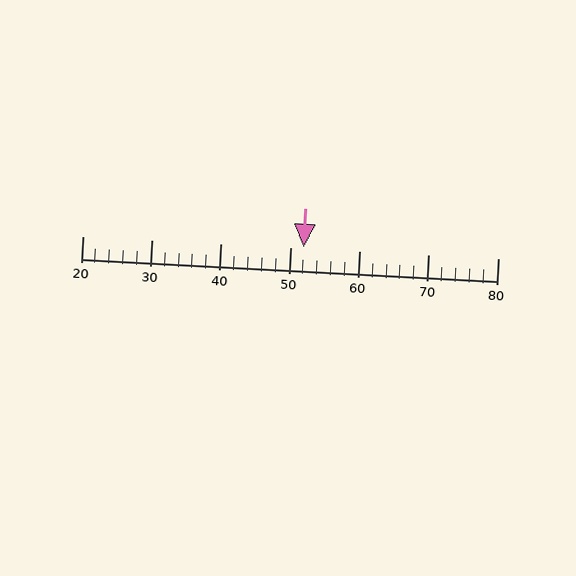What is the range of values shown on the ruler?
The ruler shows values from 20 to 80.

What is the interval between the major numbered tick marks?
The major tick marks are spaced 10 units apart.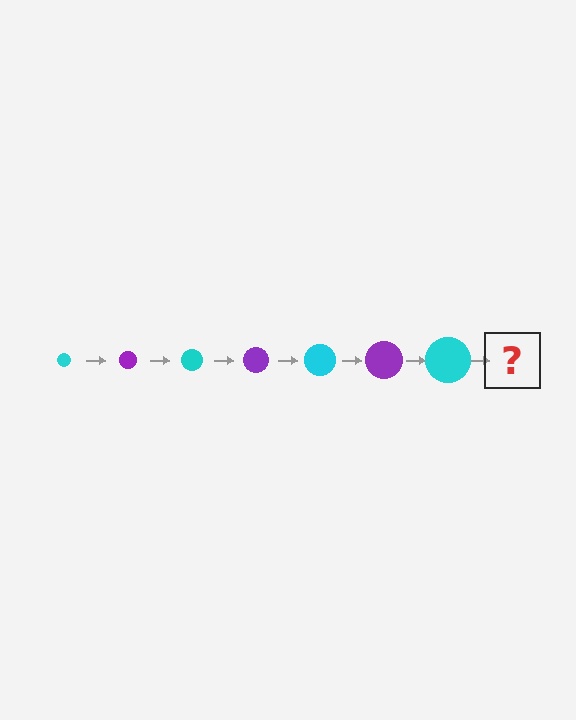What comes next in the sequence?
The next element should be a purple circle, larger than the previous one.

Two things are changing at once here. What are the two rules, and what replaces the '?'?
The two rules are that the circle grows larger each step and the color cycles through cyan and purple. The '?' should be a purple circle, larger than the previous one.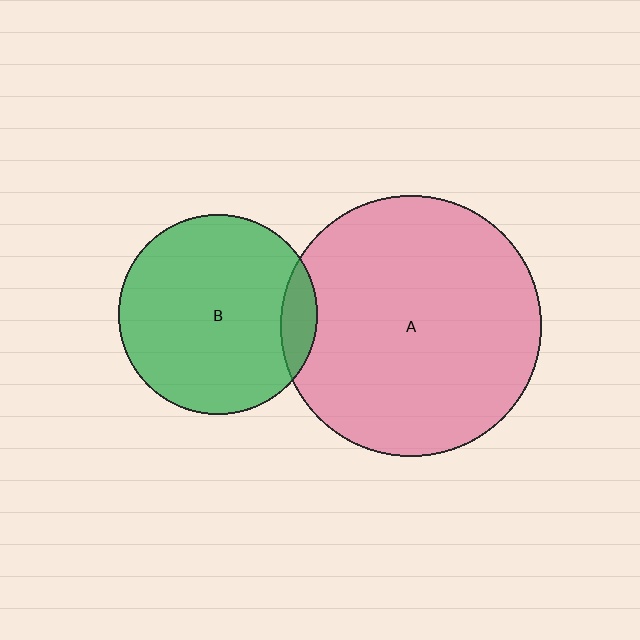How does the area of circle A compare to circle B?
Approximately 1.7 times.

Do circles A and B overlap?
Yes.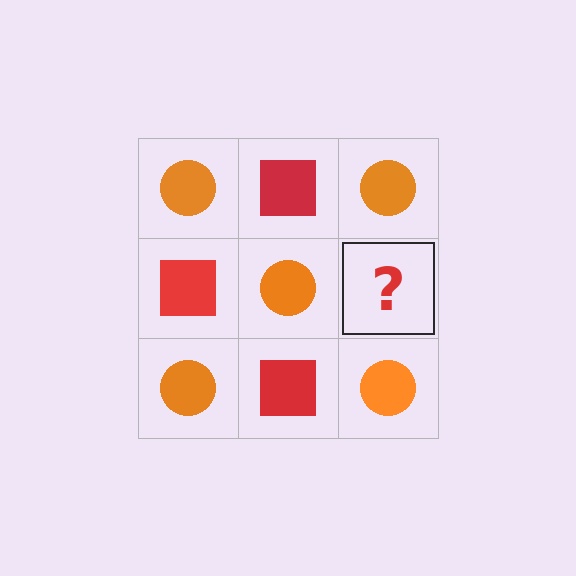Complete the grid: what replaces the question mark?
The question mark should be replaced with a red square.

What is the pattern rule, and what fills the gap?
The rule is that it alternates orange circle and red square in a checkerboard pattern. The gap should be filled with a red square.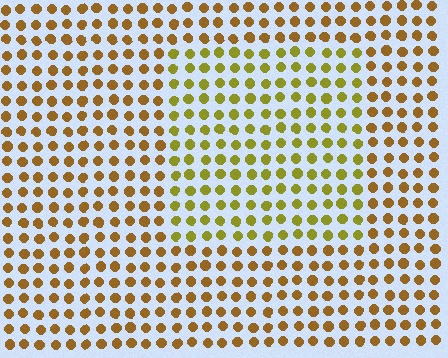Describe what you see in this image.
The image is filled with small brown elements in a uniform arrangement. A rectangle-shaped region is visible where the elements are tinted to a slightly different hue, forming a subtle color boundary.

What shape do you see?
I see a rectangle.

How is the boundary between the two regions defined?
The boundary is defined purely by a slight shift in hue (about 29 degrees). Spacing, size, and orientation are identical on both sides.